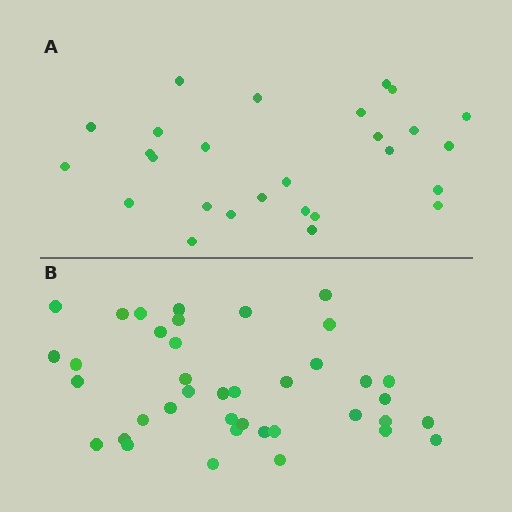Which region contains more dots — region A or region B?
Region B (the bottom region) has more dots.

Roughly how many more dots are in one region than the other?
Region B has roughly 12 or so more dots than region A.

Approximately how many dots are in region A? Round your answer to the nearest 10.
About 30 dots. (The exact count is 27, which rounds to 30.)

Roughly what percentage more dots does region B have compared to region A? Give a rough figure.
About 45% more.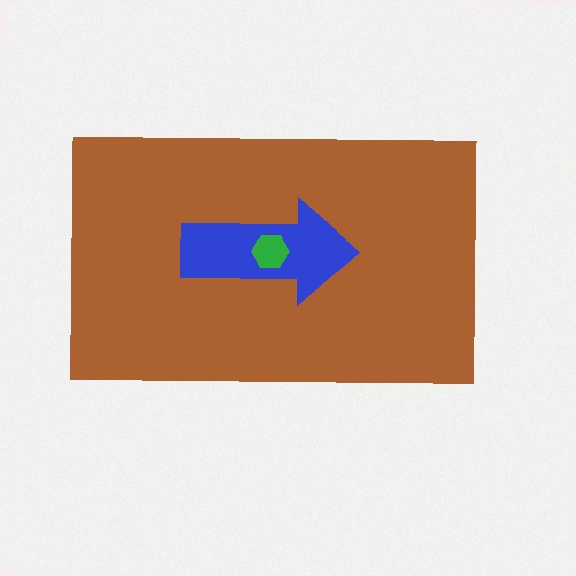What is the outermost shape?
The brown rectangle.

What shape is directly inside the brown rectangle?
The blue arrow.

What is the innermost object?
The green hexagon.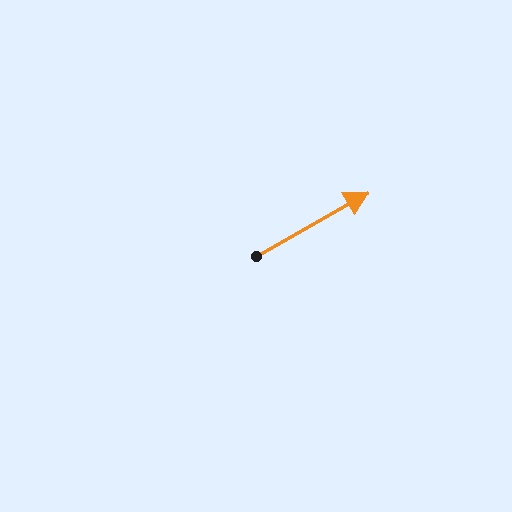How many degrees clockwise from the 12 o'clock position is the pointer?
Approximately 60 degrees.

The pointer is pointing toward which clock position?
Roughly 2 o'clock.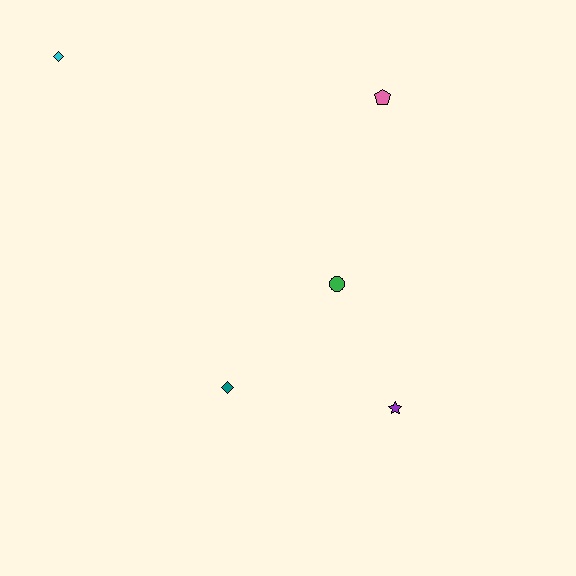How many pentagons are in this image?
There is 1 pentagon.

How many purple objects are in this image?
There is 1 purple object.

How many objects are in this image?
There are 5 objects.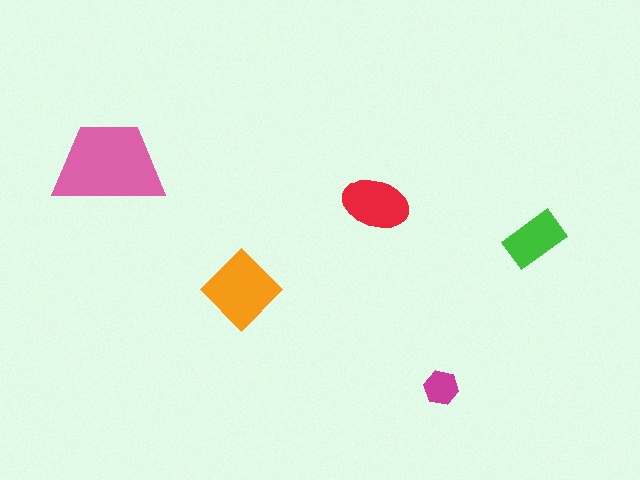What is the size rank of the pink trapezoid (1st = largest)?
1st.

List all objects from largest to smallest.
The pink trapezoid, the orange diamond, the red ellipse, the green rectangle, the magenta hexagon.